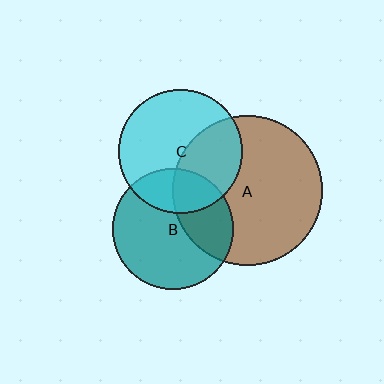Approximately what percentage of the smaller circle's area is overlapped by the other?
Approximately 25%.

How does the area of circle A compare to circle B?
Approximately 1.5 times.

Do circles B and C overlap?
Yes.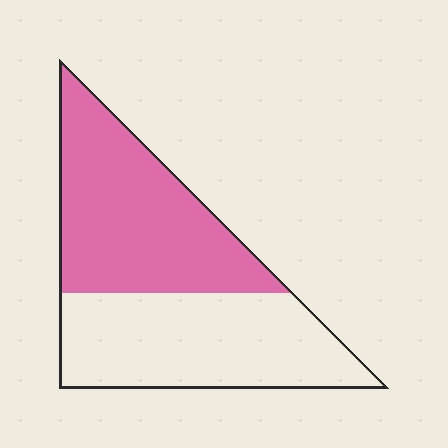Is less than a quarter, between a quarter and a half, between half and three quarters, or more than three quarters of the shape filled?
Between half and three quarters.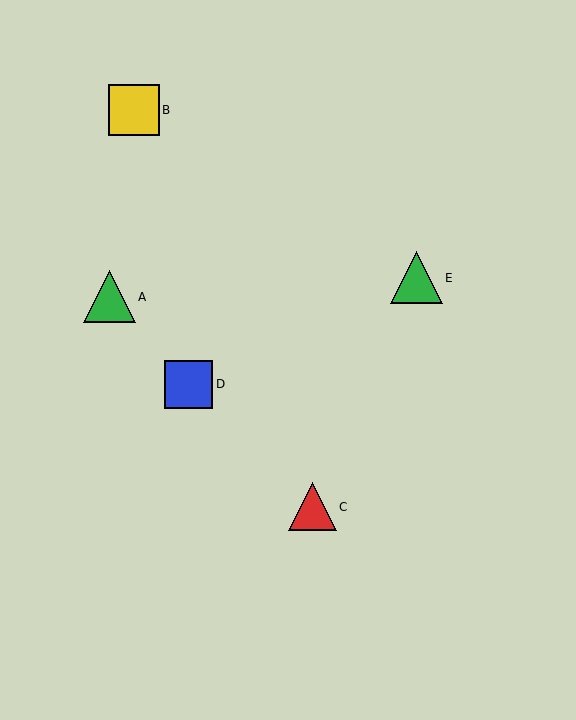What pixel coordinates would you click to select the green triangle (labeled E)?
Click at (417, 278) to select the green triangle E.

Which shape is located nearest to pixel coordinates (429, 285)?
The green triangle (labeled E) at (417, 278) is nearest to that location.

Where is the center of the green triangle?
The center of the green triangle is at (417, 278).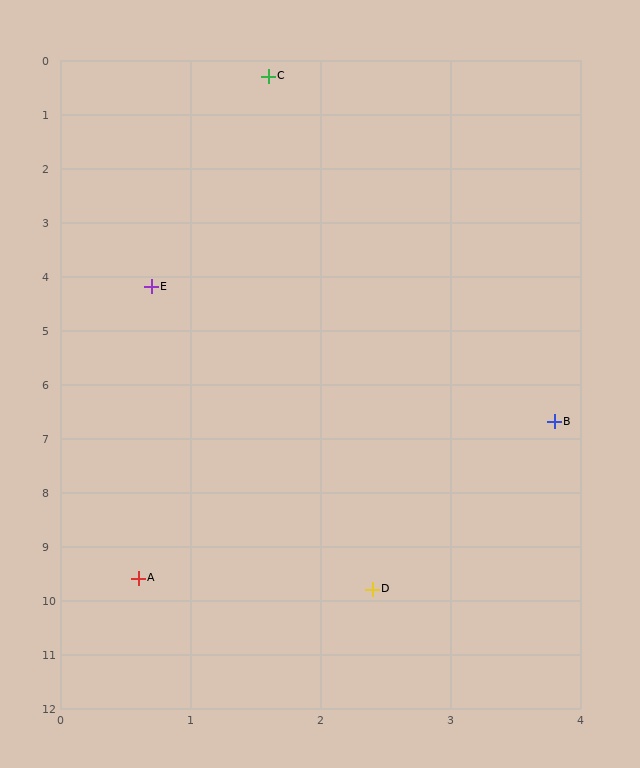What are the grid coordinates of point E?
Point E is at approximately (0.7, 4.2).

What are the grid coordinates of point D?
Point D is at approximately (2.4, 9.8).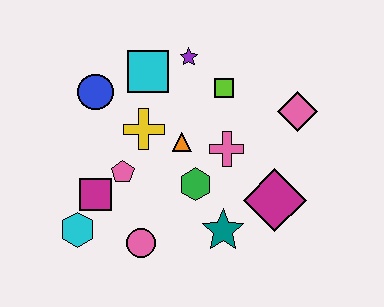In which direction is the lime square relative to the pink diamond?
The lime square is to the left of the pink diamond.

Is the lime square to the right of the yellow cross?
Yes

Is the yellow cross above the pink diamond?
No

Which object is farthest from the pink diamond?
The cyan hexagon is farthest from the pink diamond.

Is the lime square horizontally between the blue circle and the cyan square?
No